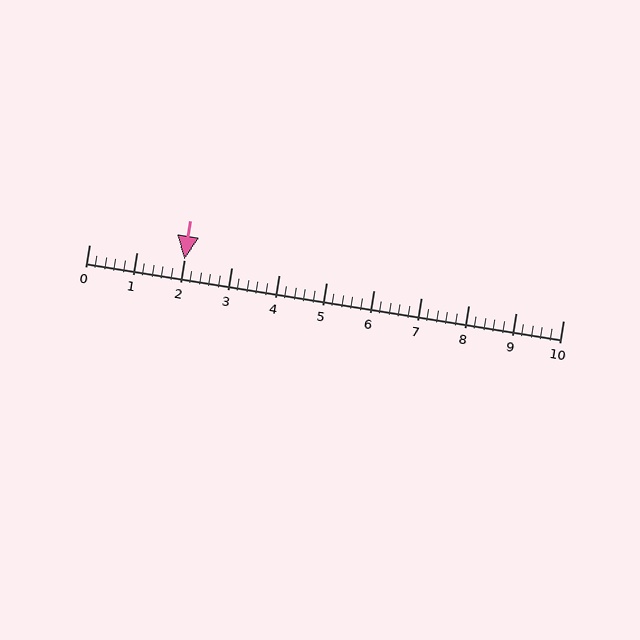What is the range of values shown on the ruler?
The ruler shows values from 0 to 10.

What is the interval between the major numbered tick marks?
The major tick marks are spaced 1 units apart.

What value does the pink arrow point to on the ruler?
The pink arrow points to approximately 2.0.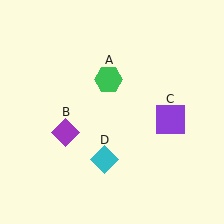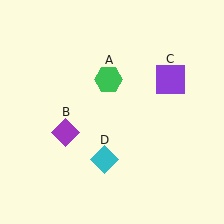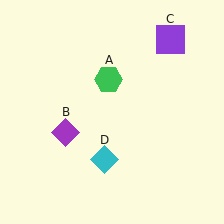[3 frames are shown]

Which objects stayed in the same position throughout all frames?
Green hexagon (object A) and purple diamond (object B) and cyan diamond (object D) remained stationary.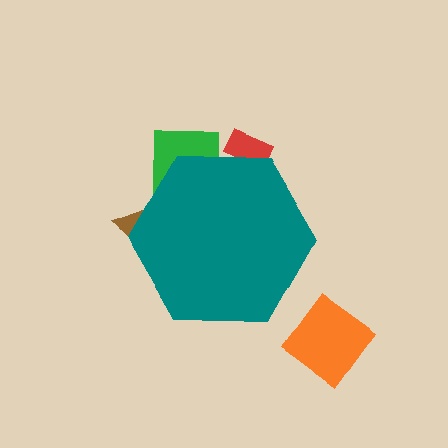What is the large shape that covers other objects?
A teal hexagon.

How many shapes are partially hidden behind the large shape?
3 shapes are partially hidden.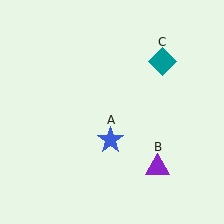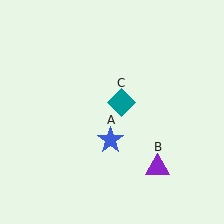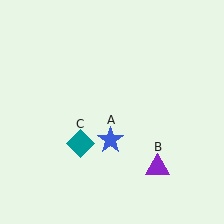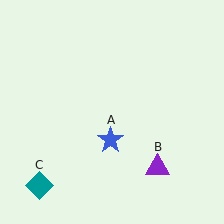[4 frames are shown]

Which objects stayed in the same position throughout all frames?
Blue star (object A) and purple triangle (object B) remained stationary.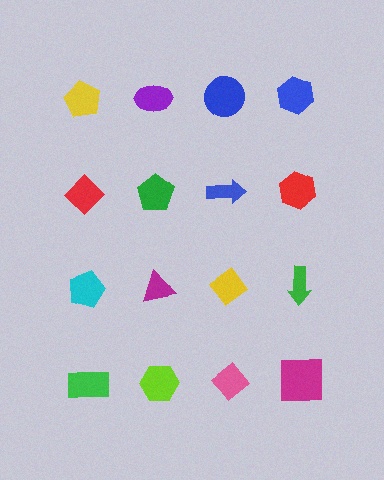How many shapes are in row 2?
4 shapes.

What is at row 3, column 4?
A green arrow.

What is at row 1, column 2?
A purple ellipse.